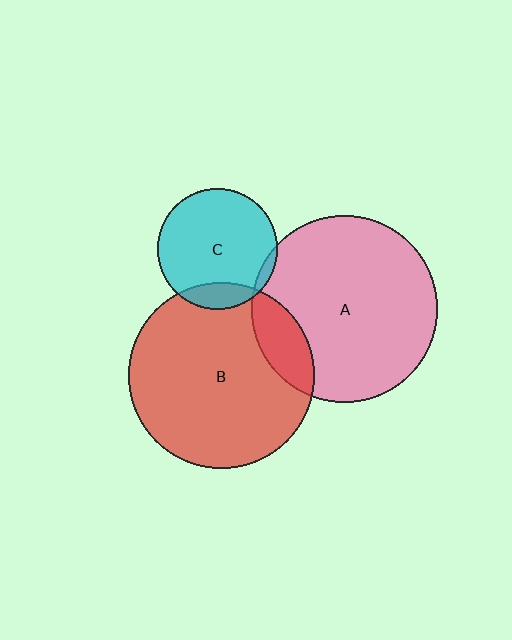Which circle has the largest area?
Circle A (pink).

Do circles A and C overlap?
Yes.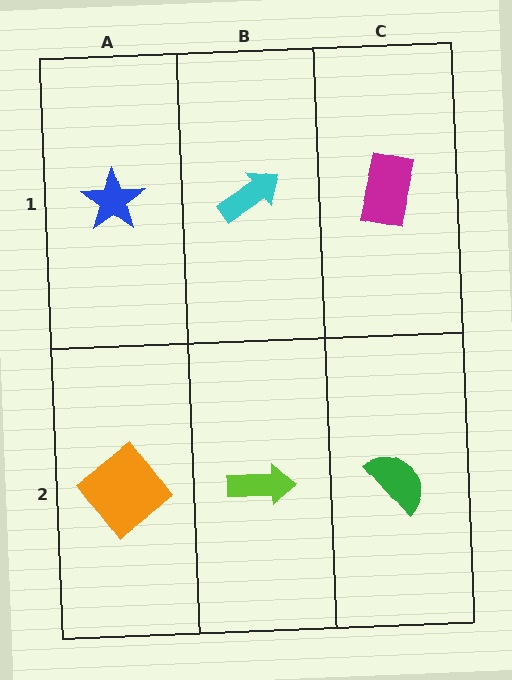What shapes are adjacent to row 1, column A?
An orange diamond (row 2, column A), a cyan arrow (row 1, column B).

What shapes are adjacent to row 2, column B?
A cyan arrow (row 1, column B), an orange diamond (row 2, column A), a green semicircle (row 2, column C).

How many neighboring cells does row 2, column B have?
3.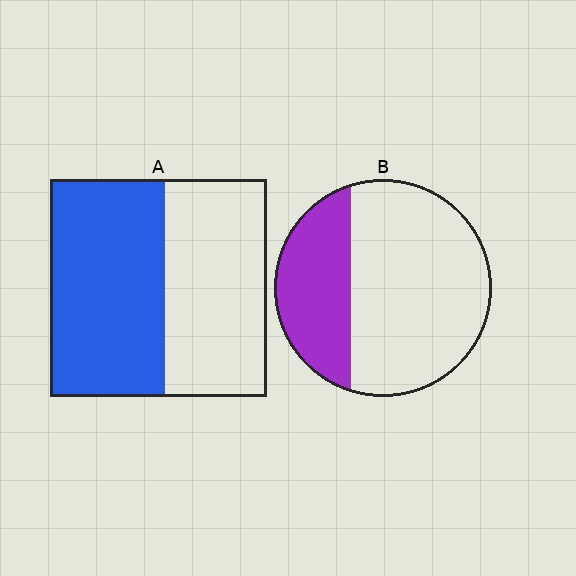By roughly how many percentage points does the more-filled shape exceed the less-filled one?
By roughly 20 percentage points (A over B).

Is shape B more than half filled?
No.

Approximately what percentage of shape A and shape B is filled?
A is approximately 55% and B is approximately 30%.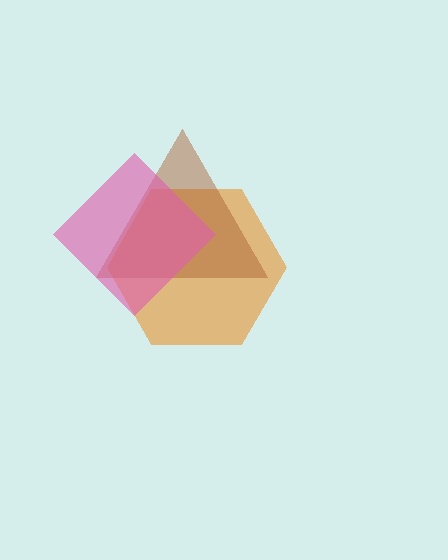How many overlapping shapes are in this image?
There are 3 overlapping shapes in the image.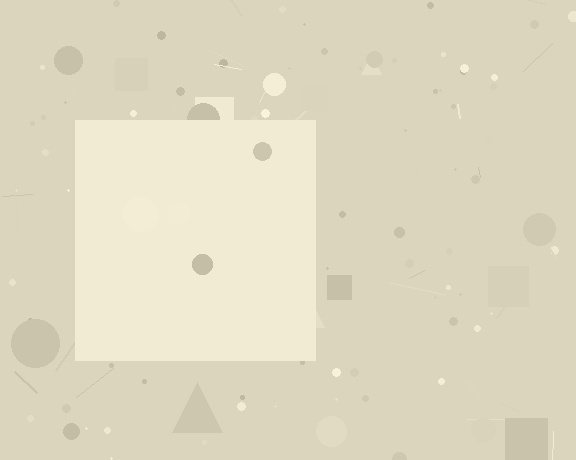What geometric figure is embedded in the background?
A square is embedded in the background.